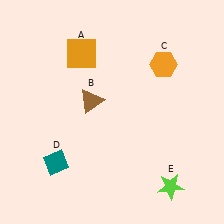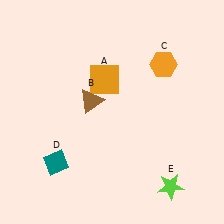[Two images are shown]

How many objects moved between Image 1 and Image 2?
1 object moved between the two images.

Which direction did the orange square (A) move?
The orange square (A) moved down.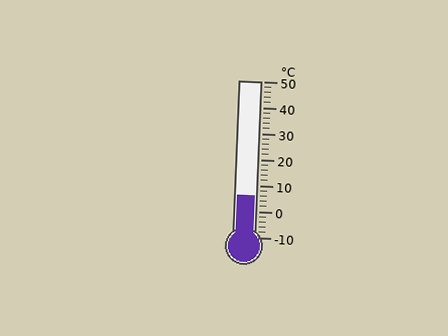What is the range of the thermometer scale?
The thermometer scale ranges from -10°C to 50°C.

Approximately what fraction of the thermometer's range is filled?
The thermometer is filled to approximately 25% of its range.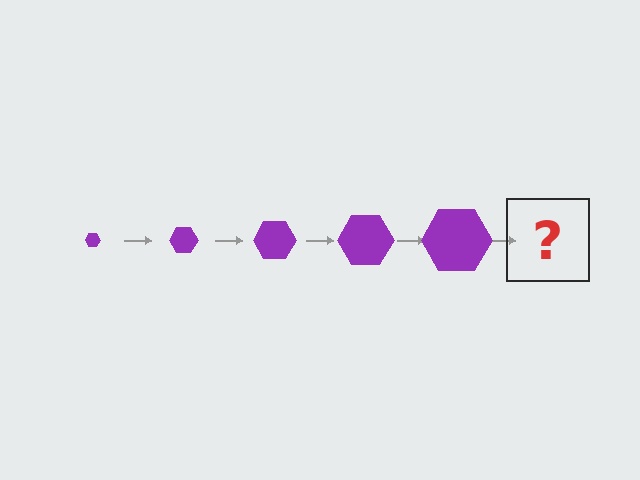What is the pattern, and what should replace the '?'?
The pattern is that the hexagon gets progressively larger each step. The '?' should be a purple hexagon, larger than the previous one.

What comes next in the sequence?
The next element should be a purple hexagon, larger than the previous one.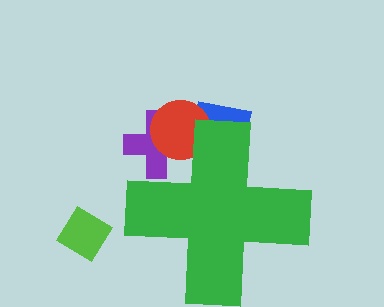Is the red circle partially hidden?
Yes, the red circle is partially hidden behind the green cross.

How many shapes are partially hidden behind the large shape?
4 shapes are partially hidden.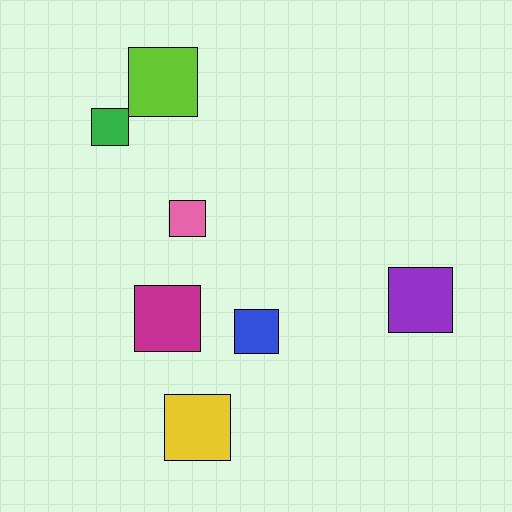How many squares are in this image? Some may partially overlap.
There are 7 squares.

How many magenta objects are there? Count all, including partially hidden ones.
There is 1 magenta object.